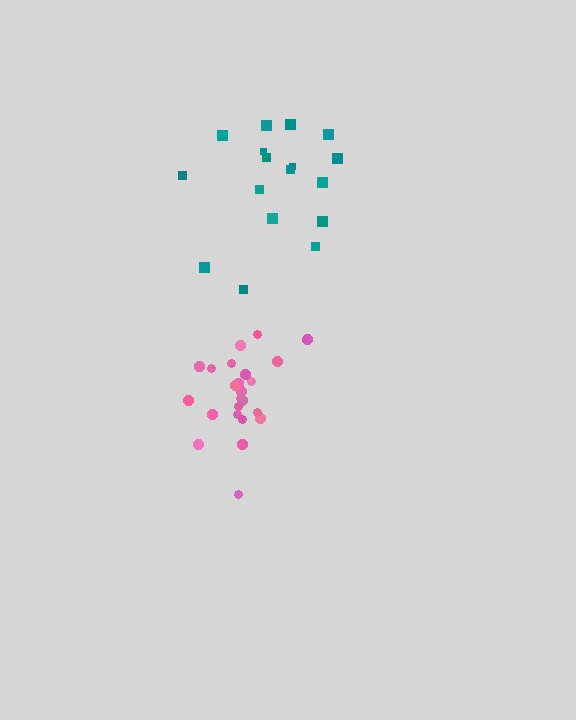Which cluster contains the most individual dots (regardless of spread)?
Pink (24).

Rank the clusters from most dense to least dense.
pink, teal.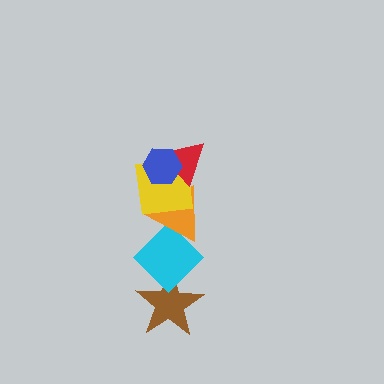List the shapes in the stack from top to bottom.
From top to bottom: the blue hexagon, the red triangle, the yellow square, the orange triangle, the cyan diamond, the brown star.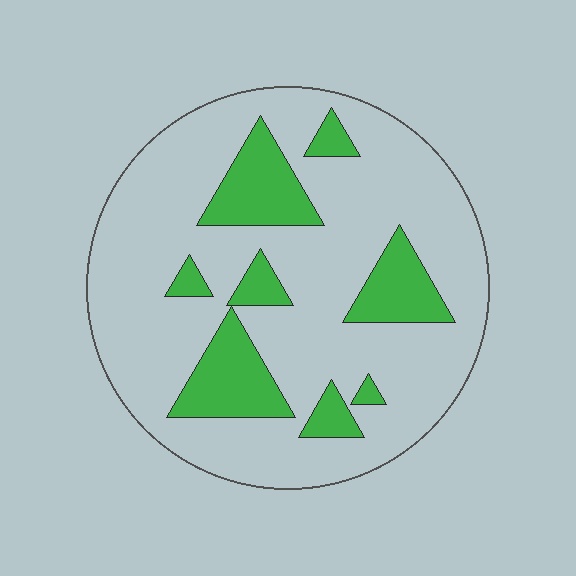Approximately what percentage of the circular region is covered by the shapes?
Approximately 20%.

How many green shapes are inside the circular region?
8.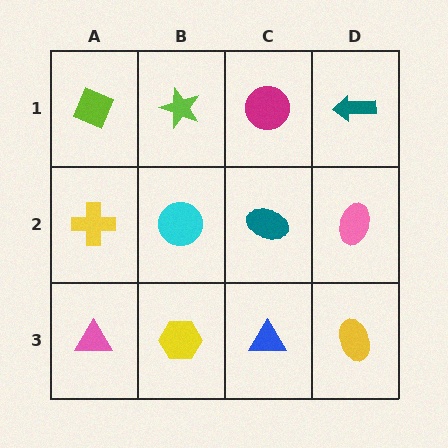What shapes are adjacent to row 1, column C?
A teal ellipse (row 2, column C), a lime star (row 1, column B), a teal arrow (row 1, column D).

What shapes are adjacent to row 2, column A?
A lime diamond (row 1, column A), a pink triangle (row 3, column A), a cyan circle (row 2, column B).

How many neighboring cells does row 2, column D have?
3.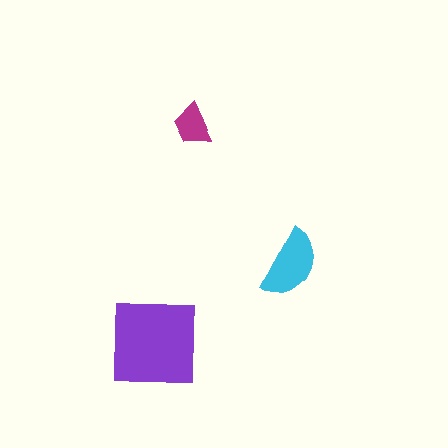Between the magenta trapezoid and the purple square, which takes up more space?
The purple square.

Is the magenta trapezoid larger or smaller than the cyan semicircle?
Smaller.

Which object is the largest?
The purple square.